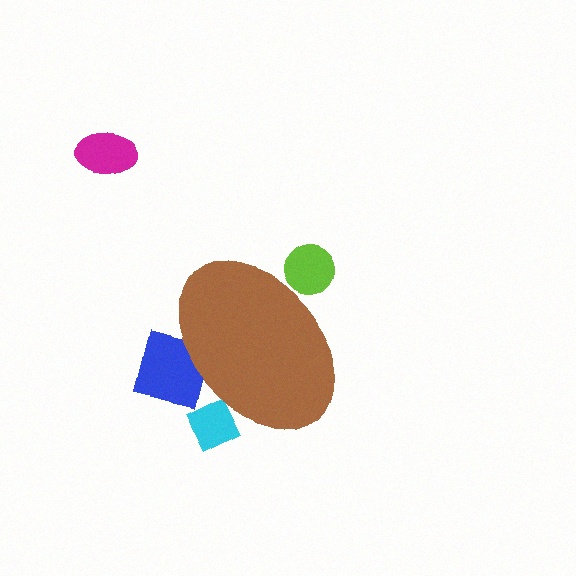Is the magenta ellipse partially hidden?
No, the magenta ellipse is fully visible.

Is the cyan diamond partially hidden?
Yes, the cyan diamond is partially hidden behind the brown ellipse.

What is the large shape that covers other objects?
A brown ellipse.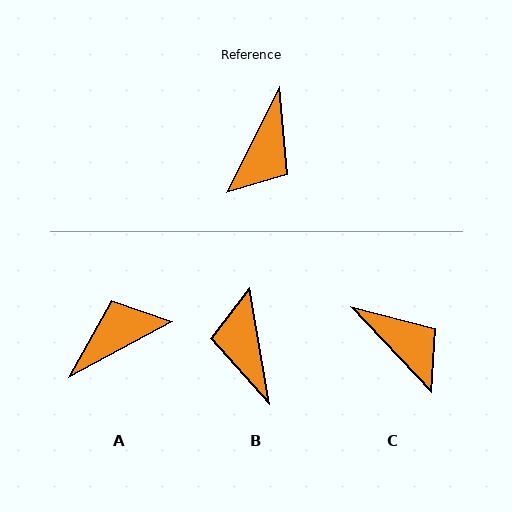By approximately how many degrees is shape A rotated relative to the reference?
Approximately 145 degrees counter-clockwise.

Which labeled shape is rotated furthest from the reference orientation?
A, about 145 degrees away.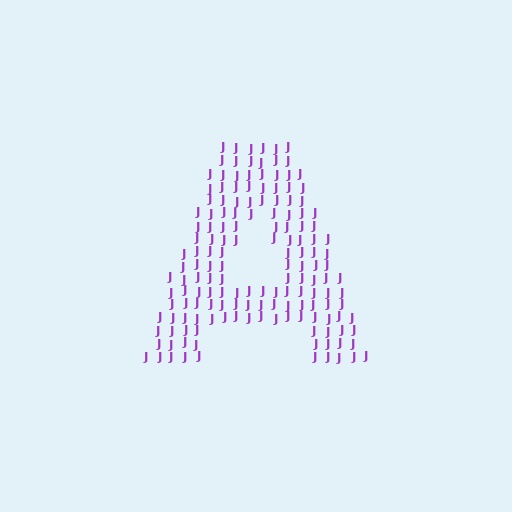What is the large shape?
The large shape is the letter A.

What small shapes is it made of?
It is made of small letter J's.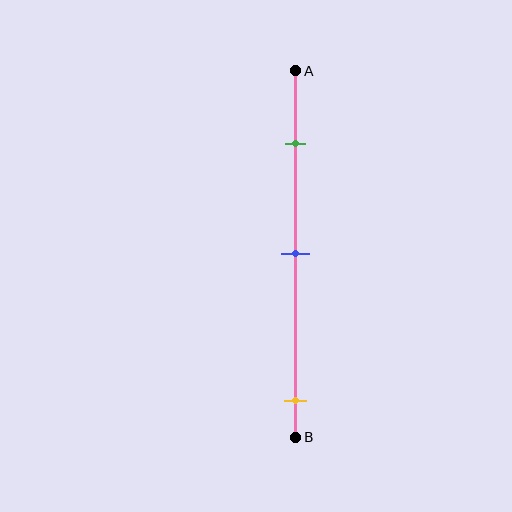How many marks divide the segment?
There are 3 marks dividing the segment.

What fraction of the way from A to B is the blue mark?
The blue mark is approximately 50% (0.5) of the way from A to B.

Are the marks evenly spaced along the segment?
No, the marks are not evenly spaced.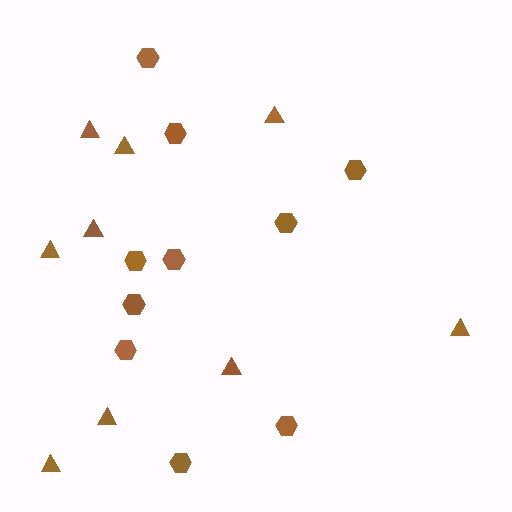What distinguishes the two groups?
There are 2 groups: one group of triangles (9) and one group of hexagons (10).